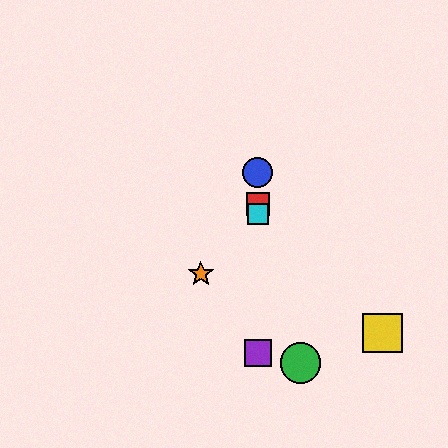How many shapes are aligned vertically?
4 shapes (the red square, the blue circle, the purple square, the cyan square) are aligned vertically.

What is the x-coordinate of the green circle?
The green circle is at x≈301.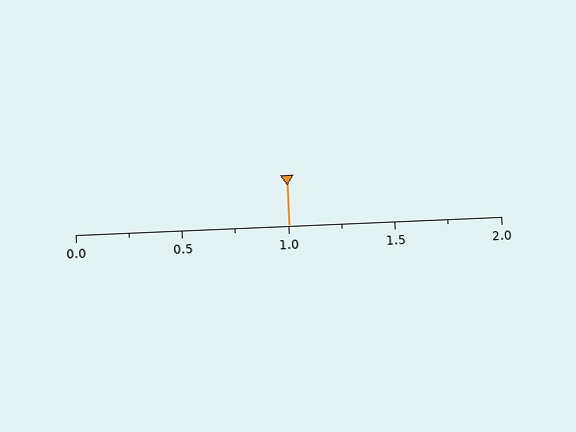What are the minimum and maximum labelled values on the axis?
The axis runs from 0.0 to 2.0.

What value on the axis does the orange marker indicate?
The marker indicates approximately 1.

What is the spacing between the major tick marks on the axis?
The major ticks are spaced 0.5 apart.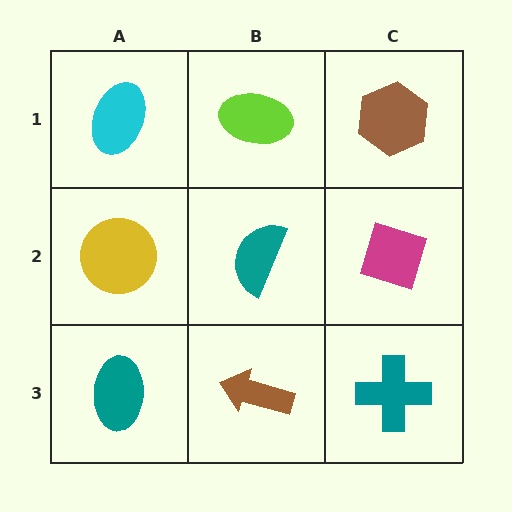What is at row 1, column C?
A brown hexagon.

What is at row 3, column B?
A brown arrow.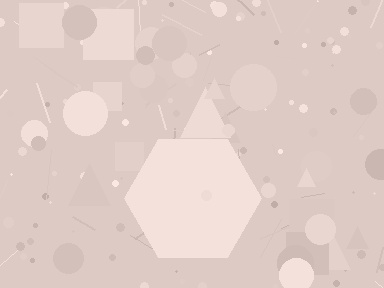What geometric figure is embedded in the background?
A hexagon is embedded in the background.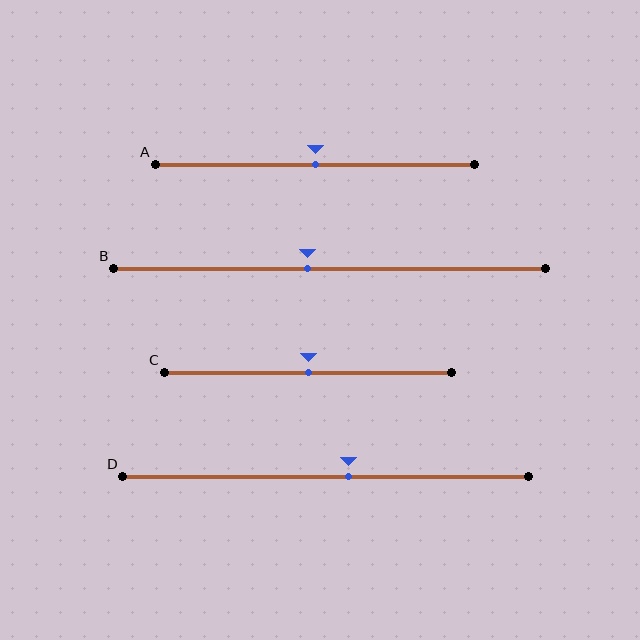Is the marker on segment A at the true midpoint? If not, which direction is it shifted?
Yes, the marker on segment A is at the true midpoint.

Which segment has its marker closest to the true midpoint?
Segment A has its marker closest to the true midpoint.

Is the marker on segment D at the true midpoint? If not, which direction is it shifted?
No, the marker on segment D is shifted to the right by about 6% of the segment length.